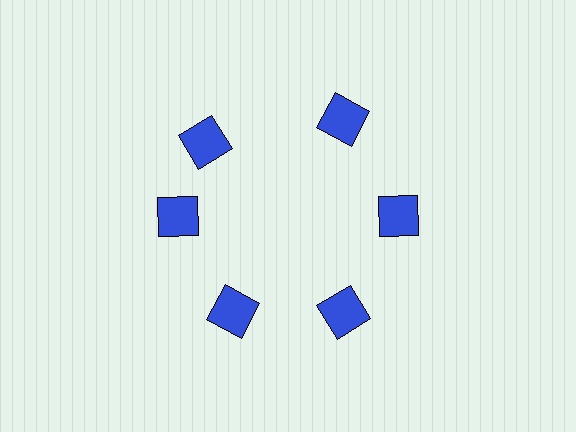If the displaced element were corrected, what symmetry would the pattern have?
It would have 6-fold rotational symmetry — the pattern would map onto itself every 60 degrees.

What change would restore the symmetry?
The symmetry would be restored by rotating it back into even spacing with its neighbors so that all 6 squares sit at equal angles and equal distance from the center.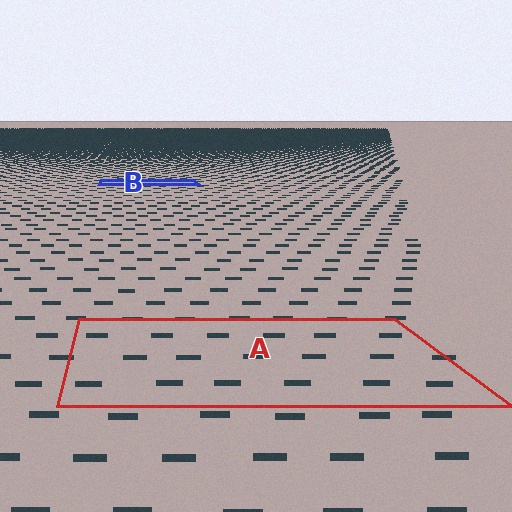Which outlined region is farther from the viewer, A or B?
Region B is farther from the viewer — the texture elements inside it appear smaller and more densely packed.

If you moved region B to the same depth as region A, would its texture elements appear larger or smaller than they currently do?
They would appear larger. At a closer depth, the same texture elements are projected at a bigger on-screen size.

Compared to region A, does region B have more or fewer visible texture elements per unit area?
Region B has more texture elements per unit area — they are packed more densely because it is farther away.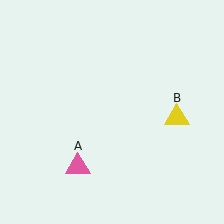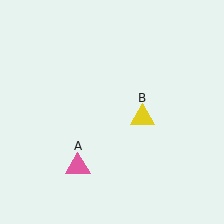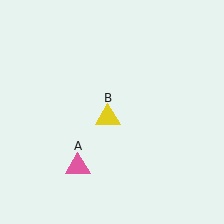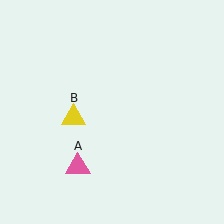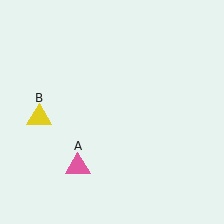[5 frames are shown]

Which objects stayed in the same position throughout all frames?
Pink triangle (object A) remained stationary.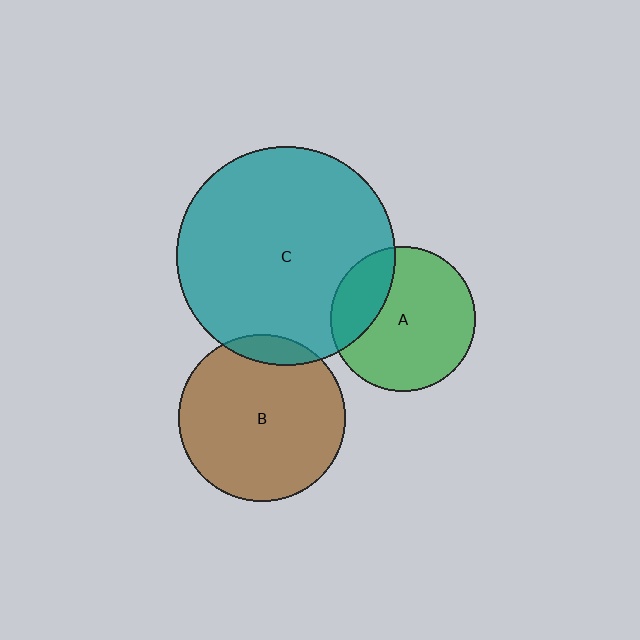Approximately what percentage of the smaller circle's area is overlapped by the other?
Approximately 25%.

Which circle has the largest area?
Circle C (teal).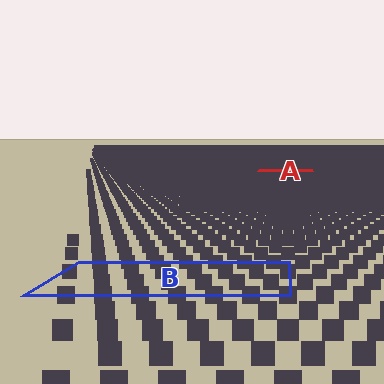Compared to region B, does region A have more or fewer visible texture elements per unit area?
Region A has more texture elements per unit area — they are packed more densely because it is farther away.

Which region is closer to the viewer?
Region B is closer. The texture elements there are larger and more spread out.